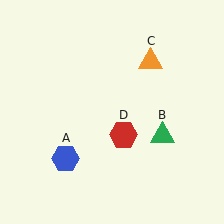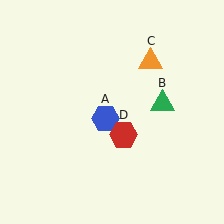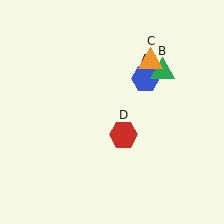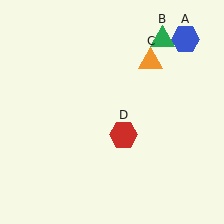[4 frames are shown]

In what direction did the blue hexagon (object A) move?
The blue hexagon (object A) moved up and to the right.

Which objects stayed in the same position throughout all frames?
Orange triangle (object C) and red hexagon (object D) remained stationary.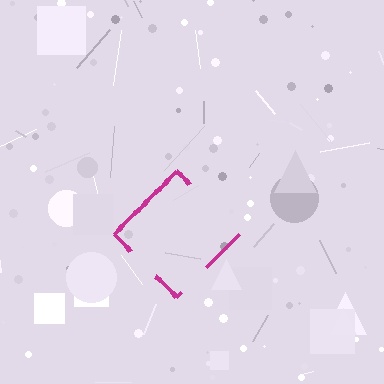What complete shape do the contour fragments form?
The contour fragments form a diamond.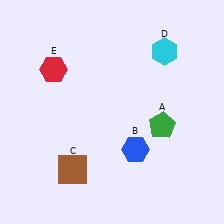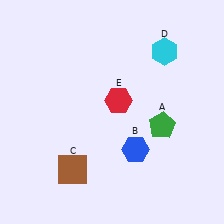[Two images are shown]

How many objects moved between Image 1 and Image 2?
1 object moved between the two images.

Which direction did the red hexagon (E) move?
The red hexagon (E) moved right.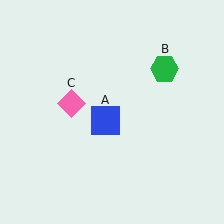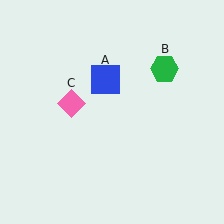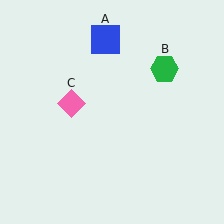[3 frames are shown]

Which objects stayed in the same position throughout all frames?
Green hexagon (object B) and pink diamond (object C) remained stationary.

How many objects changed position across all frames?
1 object changed position: blue square (object A).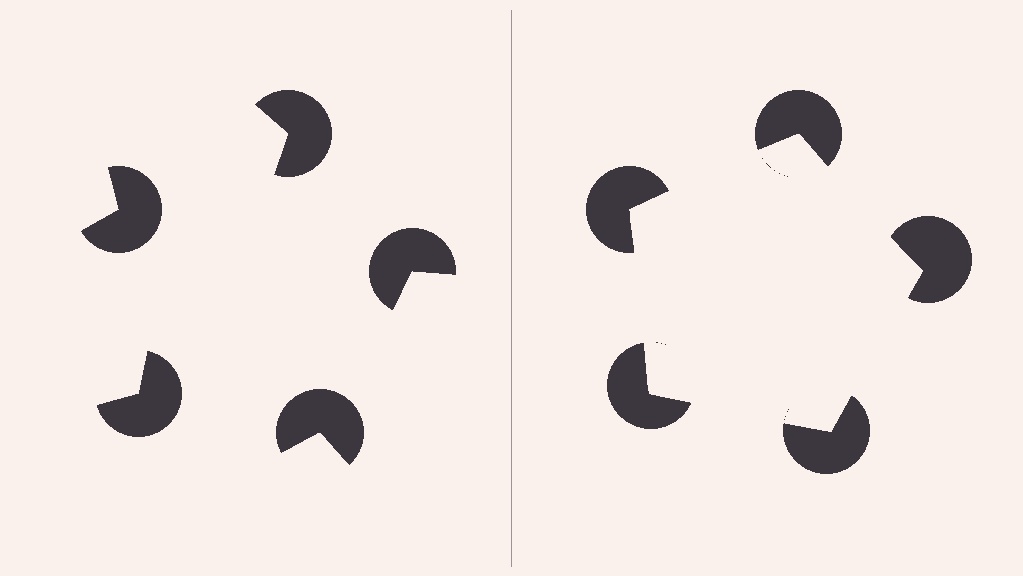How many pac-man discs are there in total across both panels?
10 — 5 on each side.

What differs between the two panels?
The pac-man discs are positioned identically on both sides; only the wedge orientations differ. On the right they align to a pentagon; on the left they are misaligned.